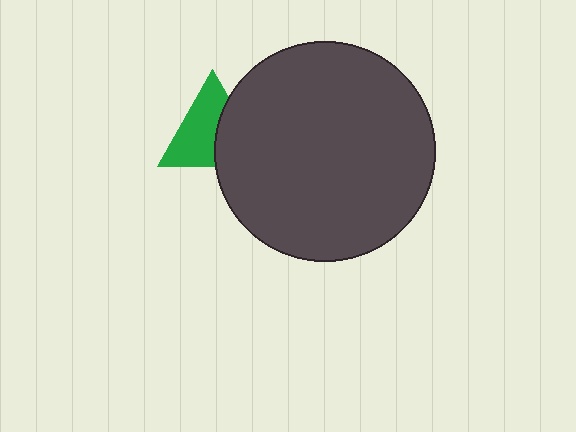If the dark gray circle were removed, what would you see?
You would see the complete green triangle.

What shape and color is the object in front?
The object in front is a dark gray circle.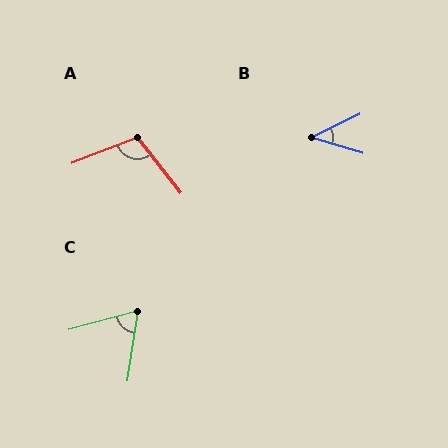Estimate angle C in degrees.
Approximately 66 degrees.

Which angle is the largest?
A, at approximately 106 degrees.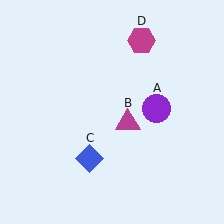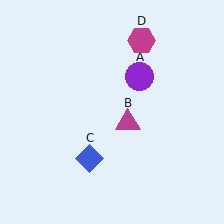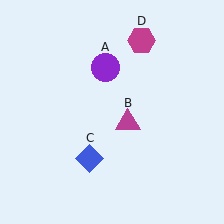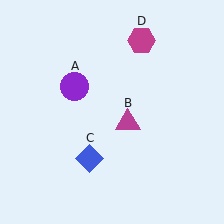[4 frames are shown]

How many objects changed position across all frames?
1 object changed position: purple circle (object A).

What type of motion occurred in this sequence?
The purple circle (object A) rotated counterclockwise around the center of the scene.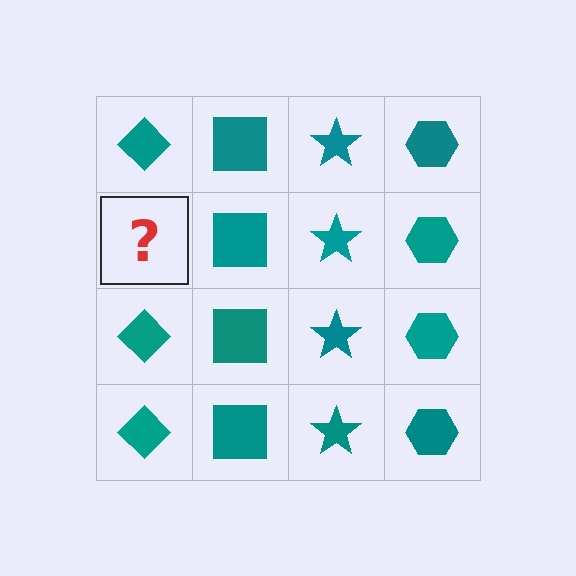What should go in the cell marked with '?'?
The missing cell should contain a teal diamond.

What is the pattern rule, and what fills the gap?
The rule is that each column has a consistent shape. The gap should be filled with a teal diamond.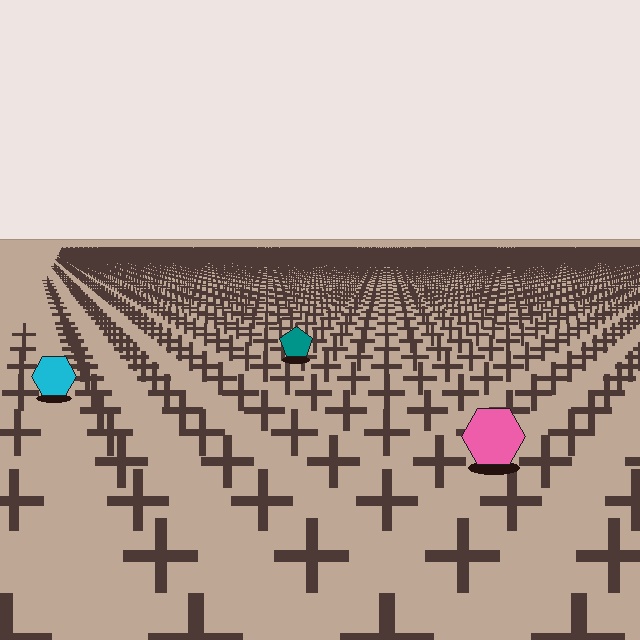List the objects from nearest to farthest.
From nearest to farthest: the pink hexagon, the cyan hexagon, the teal pentagon.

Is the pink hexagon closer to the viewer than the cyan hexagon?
Yes. The pink hexagon is closer — you can tell from the texture gradient: the ground texture is coarser near it.